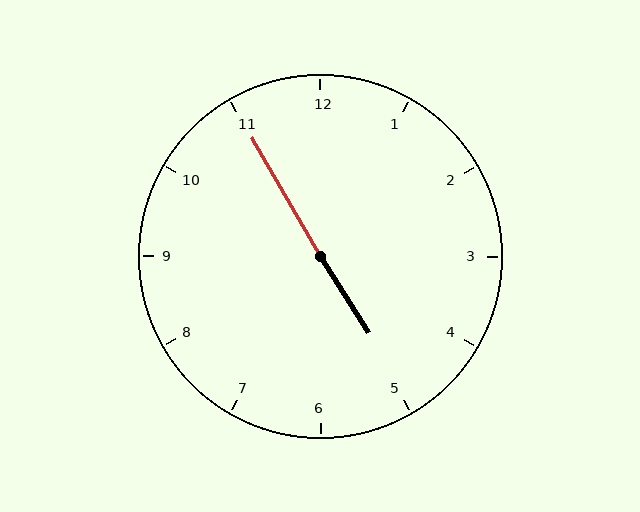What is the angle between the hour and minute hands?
Approximately 178 degrees.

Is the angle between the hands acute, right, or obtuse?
It is obtuse.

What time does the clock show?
4:55.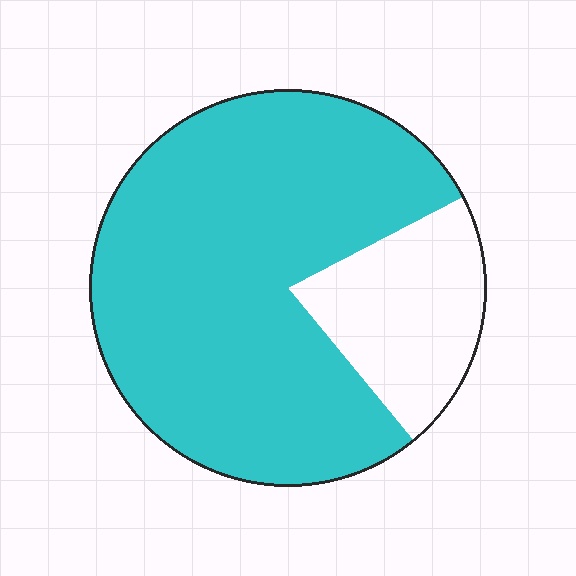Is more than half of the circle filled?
Yes.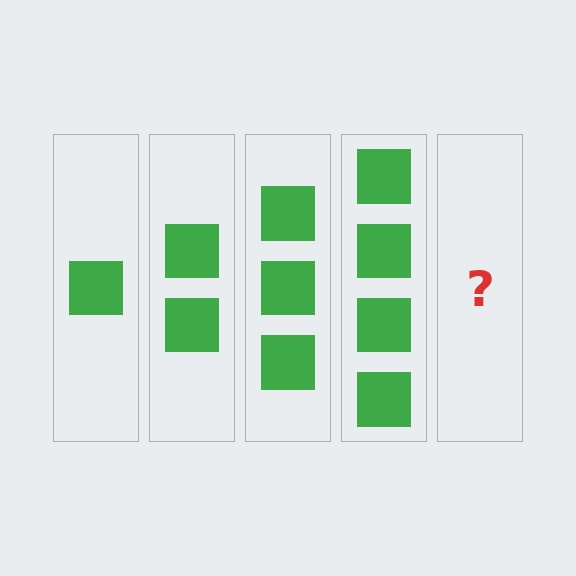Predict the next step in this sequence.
The next step is 5 squares.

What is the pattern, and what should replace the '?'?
The pattern is that each step adds one more square. The '?' should be 5 squares.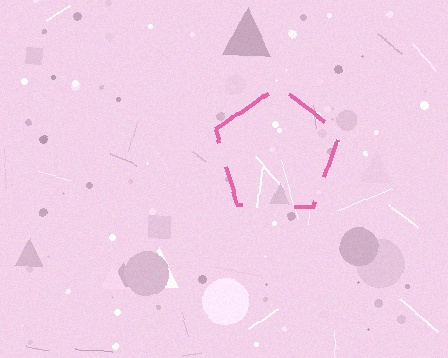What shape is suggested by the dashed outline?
The dashed outline suggests a pentagon.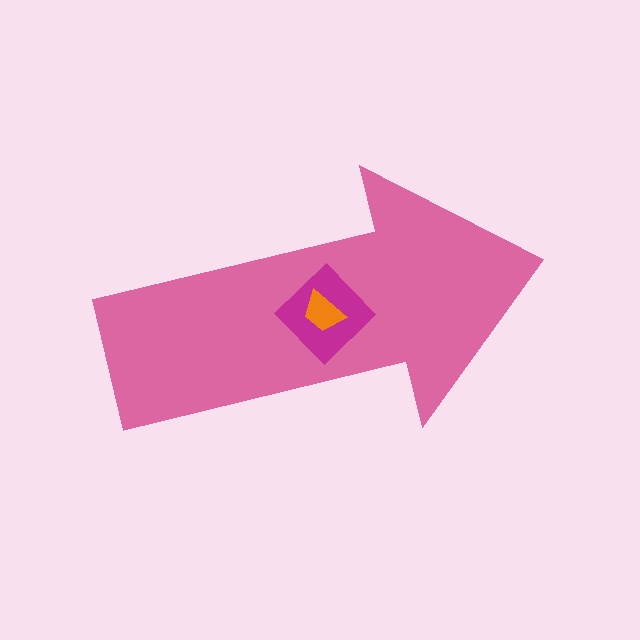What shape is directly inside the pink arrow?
The magenta diamond.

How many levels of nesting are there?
3.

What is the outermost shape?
The pink arrow.